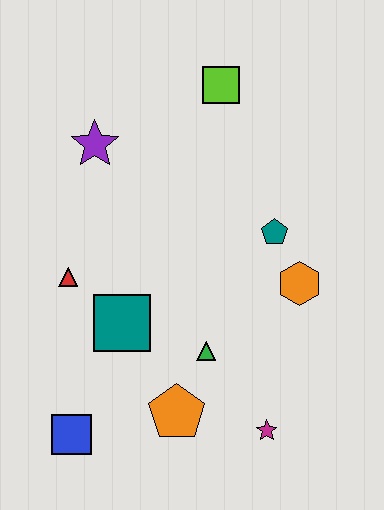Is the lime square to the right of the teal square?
Yes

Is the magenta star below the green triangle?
Yes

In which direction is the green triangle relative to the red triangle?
The green triangle is to the right of the red triangle.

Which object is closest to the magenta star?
The orange pentagon is closest to the magenta star.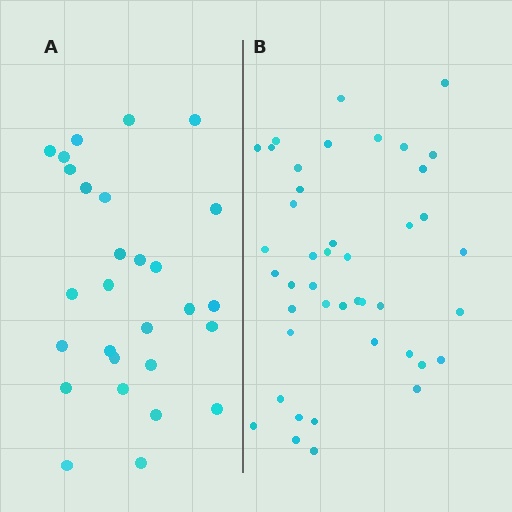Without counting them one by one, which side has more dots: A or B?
Region B (the right region) has more dots.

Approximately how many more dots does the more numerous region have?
Region B has approximately 15 more dots than region A.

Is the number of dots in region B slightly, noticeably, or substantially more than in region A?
Region B has substantially more. The ratio is roughly 1.5 to 1.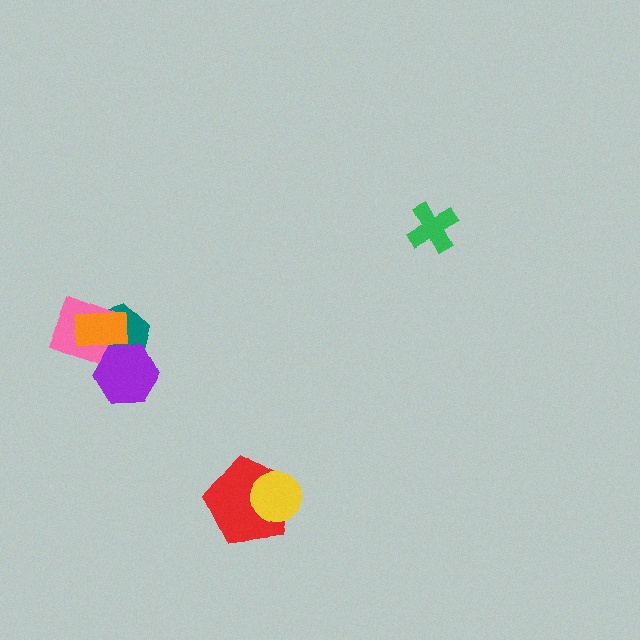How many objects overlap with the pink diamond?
3 objects overlap with the pink diamond.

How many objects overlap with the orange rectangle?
3 objects overlap with the orange rectangle.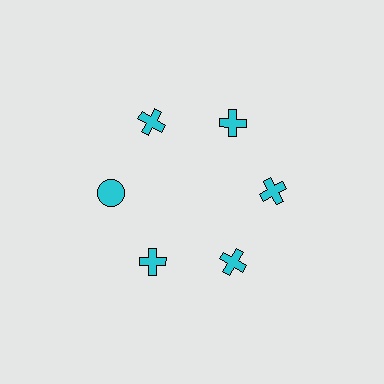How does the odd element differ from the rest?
It has a different shape: circle instead of cross.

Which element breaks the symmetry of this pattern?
The cyan circle at roughly the 9 o'clock position breaks the symmetry. All other shapes are cyan crosses.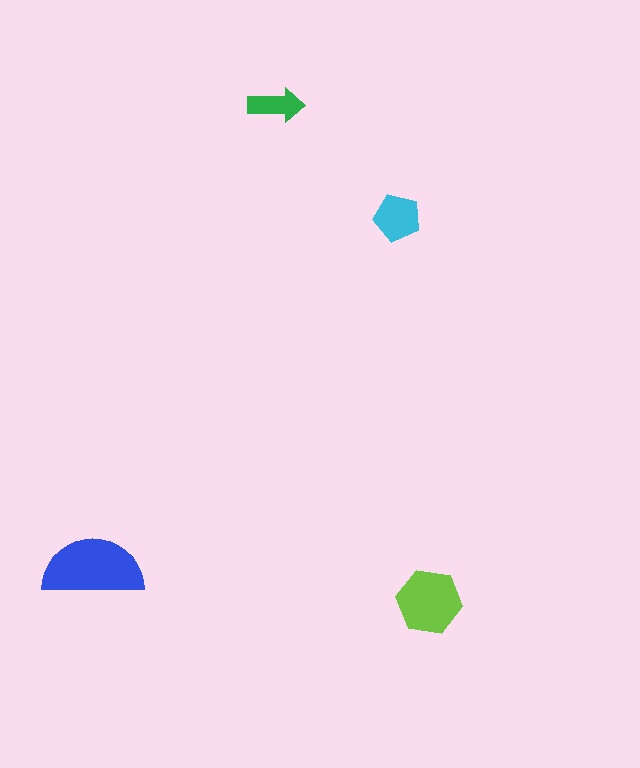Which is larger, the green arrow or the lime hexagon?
The lime hexagon.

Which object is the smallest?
The green arrow.